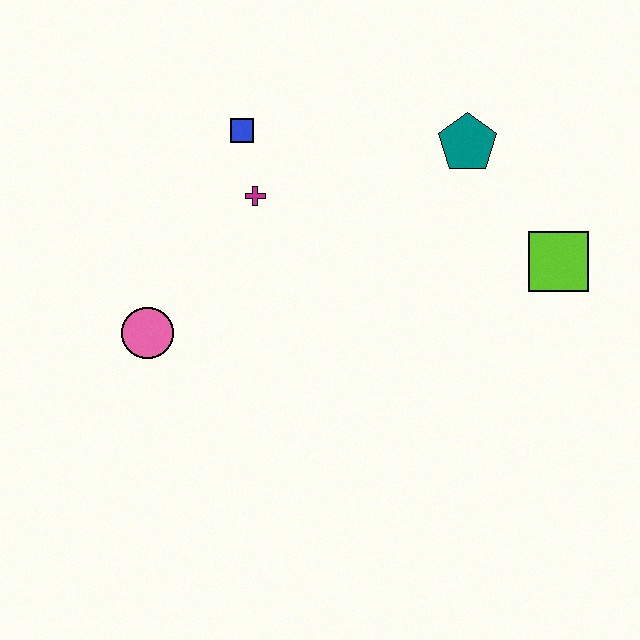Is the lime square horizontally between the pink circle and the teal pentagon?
No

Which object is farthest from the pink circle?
The lime square is farthest from the pink circle.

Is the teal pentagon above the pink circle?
Yes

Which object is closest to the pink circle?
The magenta cross is closest to the pink circle.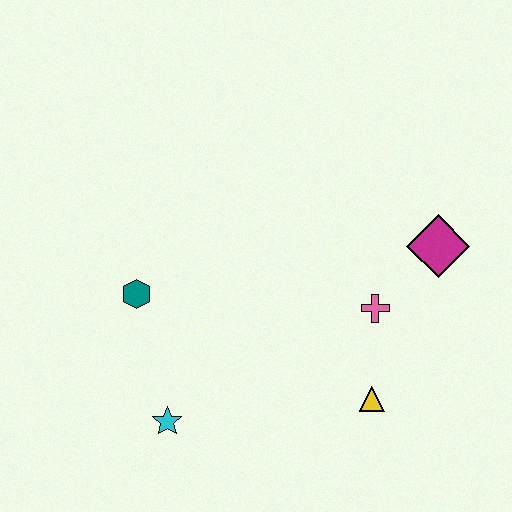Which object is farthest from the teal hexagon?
The magenta diamond is farthest from the teal hexagon.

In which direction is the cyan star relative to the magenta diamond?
The cyan star is to the left of the magenta diamond.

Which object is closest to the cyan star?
The teal hexagon is closest to the cyan star.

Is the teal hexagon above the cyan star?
Yes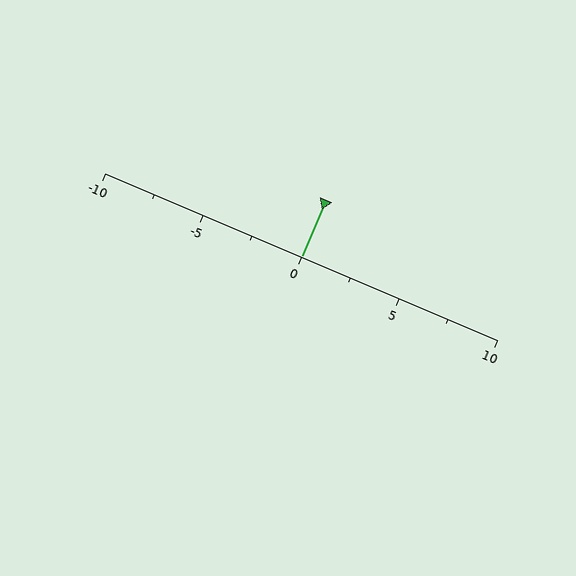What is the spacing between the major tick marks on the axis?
The major ticks are spaced 5 apart.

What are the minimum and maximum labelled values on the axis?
The axis runs from -10 to 10.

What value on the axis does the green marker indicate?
The marker indicates approximately 0.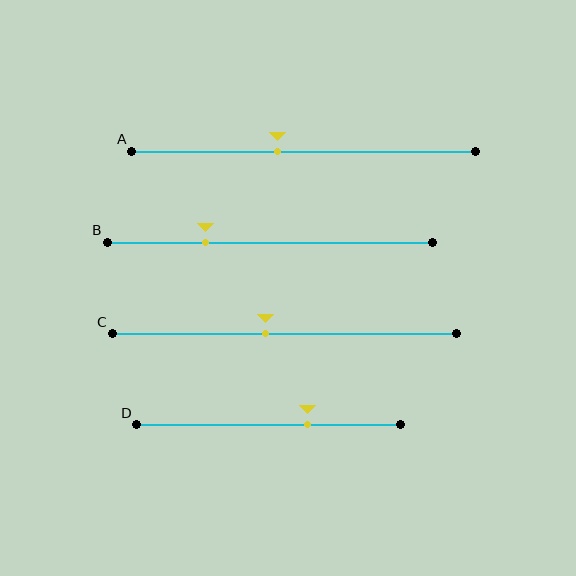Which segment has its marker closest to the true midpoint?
Segment C has its marker closest to the true midpoint.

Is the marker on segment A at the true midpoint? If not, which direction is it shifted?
No, the marker on segment A is shifted to the left by about 8% of the segment length.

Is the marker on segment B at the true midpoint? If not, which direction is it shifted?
No, the marker on segment B is shifted to the left by about 20% of the segment length.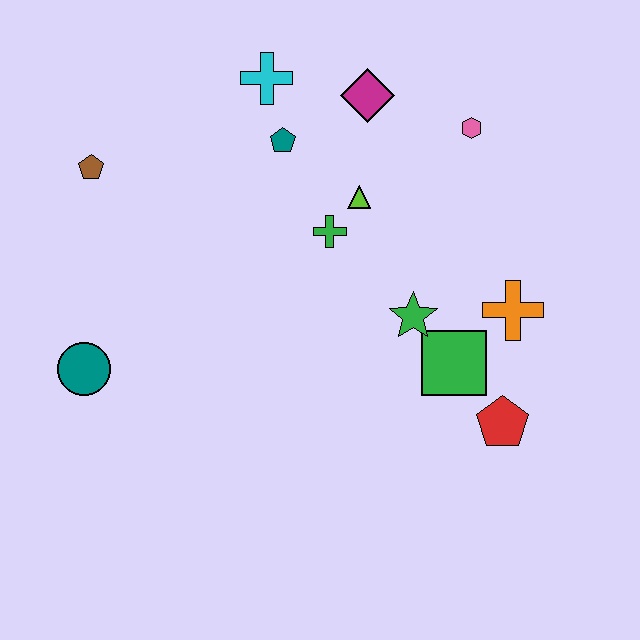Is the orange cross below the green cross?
Yes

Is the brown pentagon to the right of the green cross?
No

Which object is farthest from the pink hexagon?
The teal circle is farthest from the pink hexagon.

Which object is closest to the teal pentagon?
The cyan cross is closest to the teal pentagon.